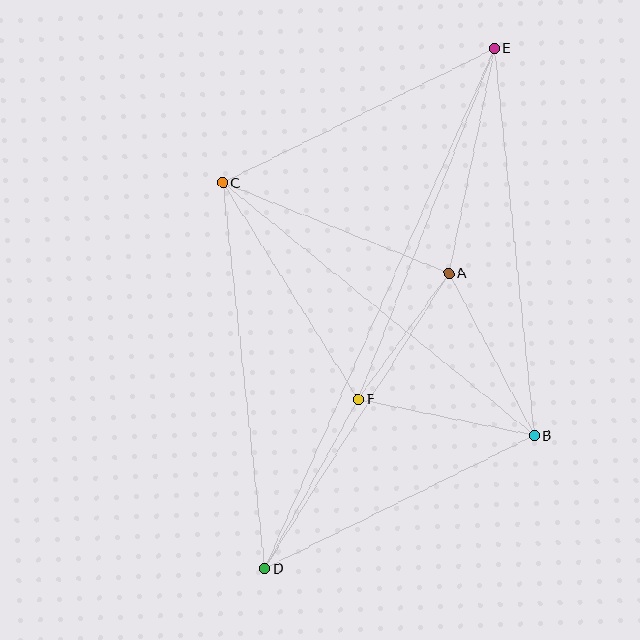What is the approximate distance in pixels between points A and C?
The distance between A and C is approximately 243 pixels.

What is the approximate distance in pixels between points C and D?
The distance between C and D is approximately 388 pixels.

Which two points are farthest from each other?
Points D and E are farthest from each other.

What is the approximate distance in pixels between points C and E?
The distance between C and E is approximately 303 pixels.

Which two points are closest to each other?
Points A and F are closest to each other.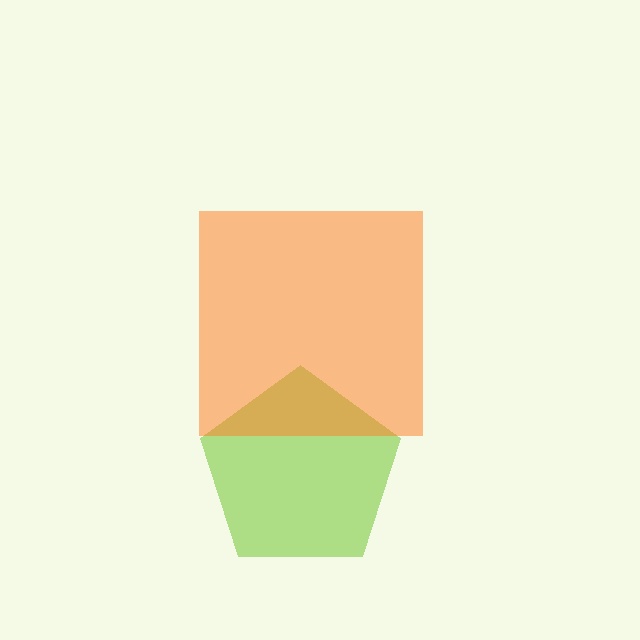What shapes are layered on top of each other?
The layered shapes are: a lime pentagon, an orange square.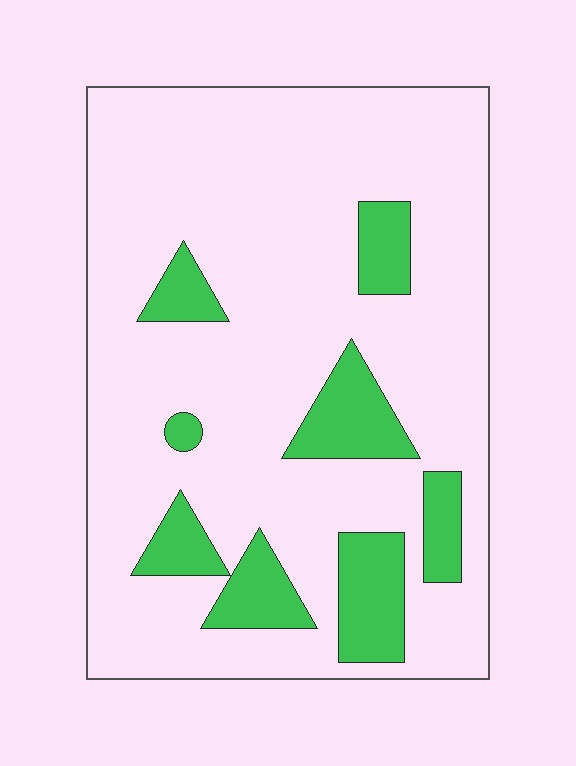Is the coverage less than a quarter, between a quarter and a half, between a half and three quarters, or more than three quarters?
Less than a quarter.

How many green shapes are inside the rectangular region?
8.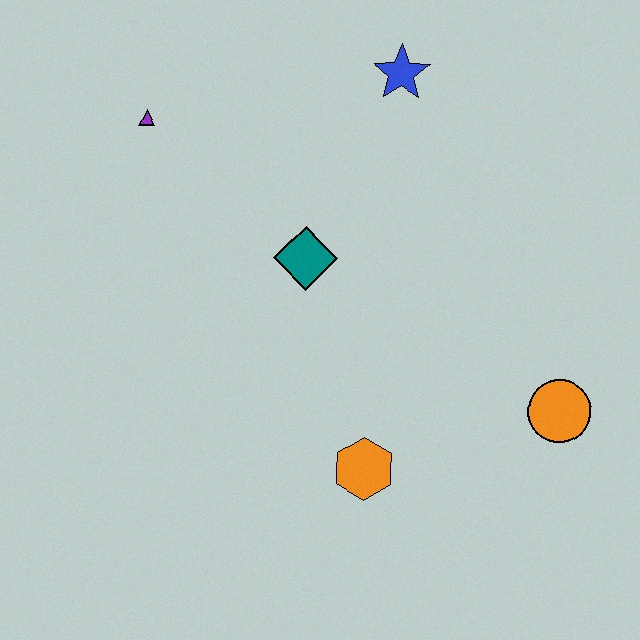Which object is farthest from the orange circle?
The purple triangle is farthest from the orange circle.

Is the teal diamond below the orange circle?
No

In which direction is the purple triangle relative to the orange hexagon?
The purple triangle is above the orange hexagon.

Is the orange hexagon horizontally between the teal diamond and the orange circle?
Yes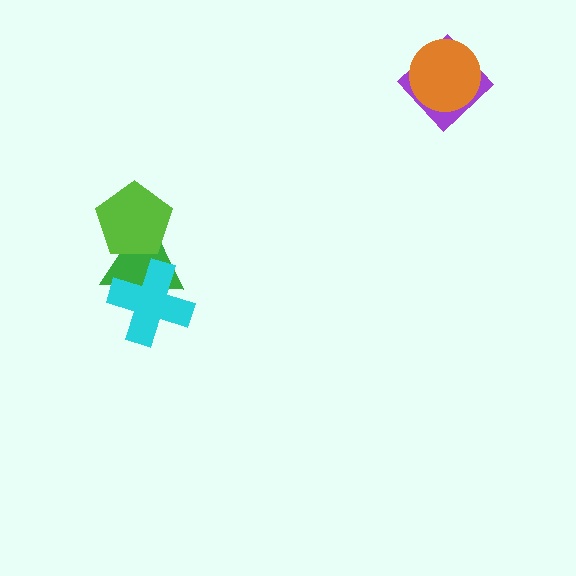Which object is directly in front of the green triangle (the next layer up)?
The cyan cross is directly in front of the green triangle.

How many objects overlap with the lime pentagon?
1 object overlaps with the lime pentagon.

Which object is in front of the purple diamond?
The orange circle is in front of the purple diamond.